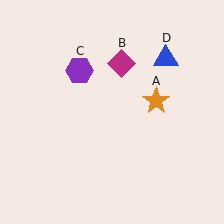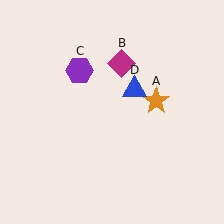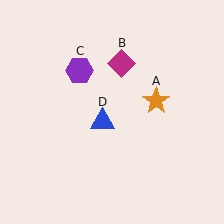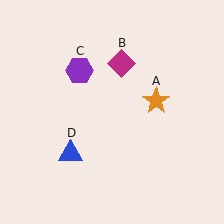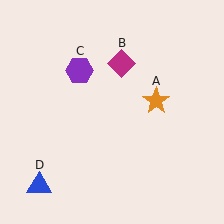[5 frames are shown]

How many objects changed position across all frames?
1 object changed position: blue triangle (object D).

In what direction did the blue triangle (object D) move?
The blue triangle (object D) moved down and to the left.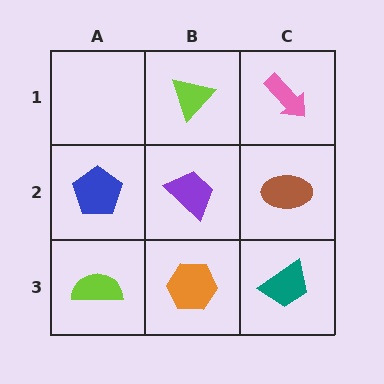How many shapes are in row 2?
3 shapes.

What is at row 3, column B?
An orange hexagon.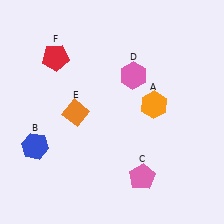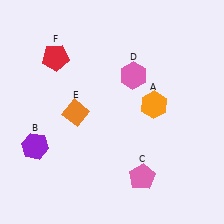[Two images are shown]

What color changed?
The hexagon (B) changed from blue in Image 1 to purple in Image 2.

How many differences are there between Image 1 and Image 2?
There is 1 difference between the two images.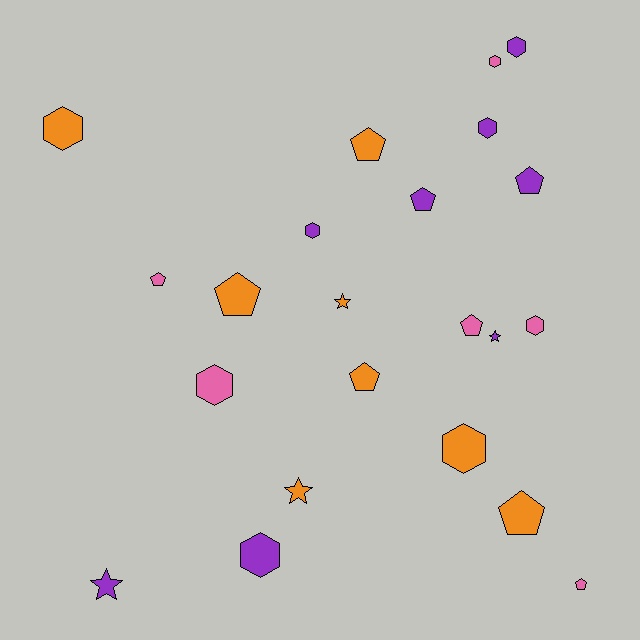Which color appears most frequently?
Purple, with 8 objects.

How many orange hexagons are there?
There are 2 orange hexagons.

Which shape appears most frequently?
Pentagon, with 9 objects.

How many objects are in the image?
There are 22 objects.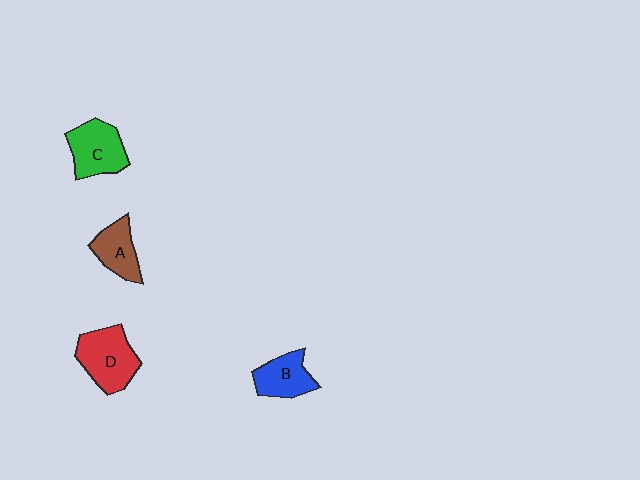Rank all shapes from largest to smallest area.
From largest to smallest: D (red), C (green), B (blue), A (brown).